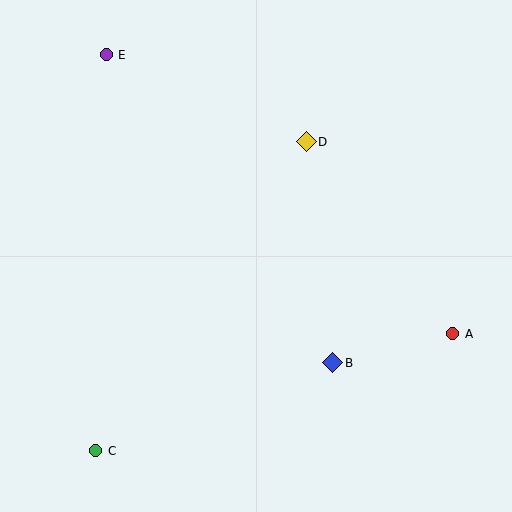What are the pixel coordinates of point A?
Point A is at (453, 334).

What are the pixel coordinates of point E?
Point E is at (106, 55).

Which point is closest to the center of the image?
Point D at (306, 142) is closest to the center.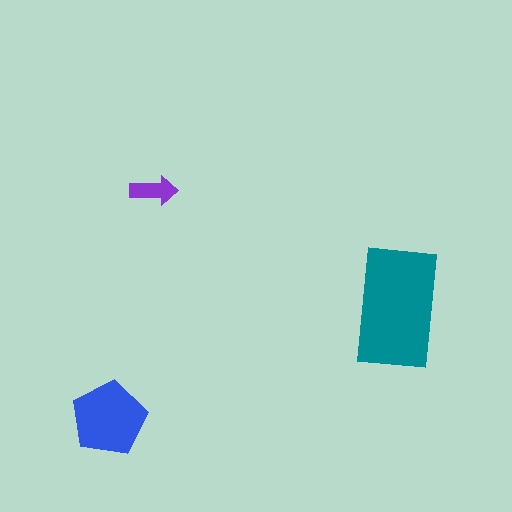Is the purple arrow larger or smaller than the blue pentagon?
Smaller.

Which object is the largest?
The teal rectangle.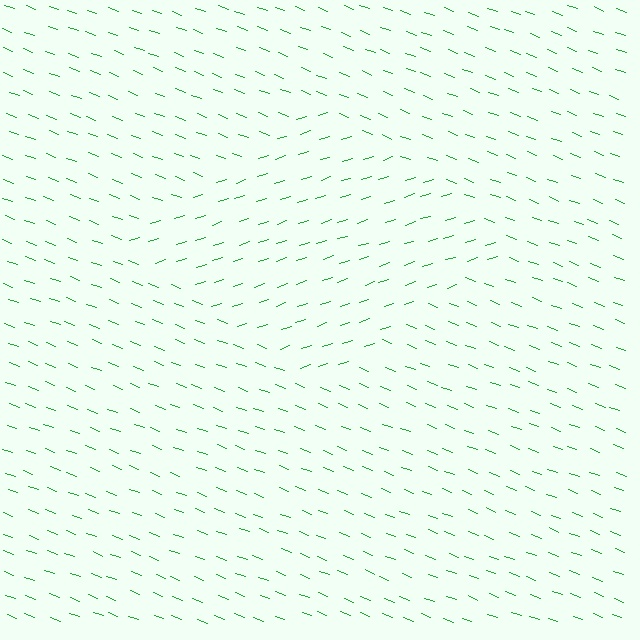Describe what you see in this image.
The image is filled with small green line segments. A diamond region in the image has lines oriented differently from the surrounding lines, creating a visible texture boundary.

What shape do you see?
I see a diamond.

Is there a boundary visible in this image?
Yes, there is a texture boundary formed by a change in line orientation.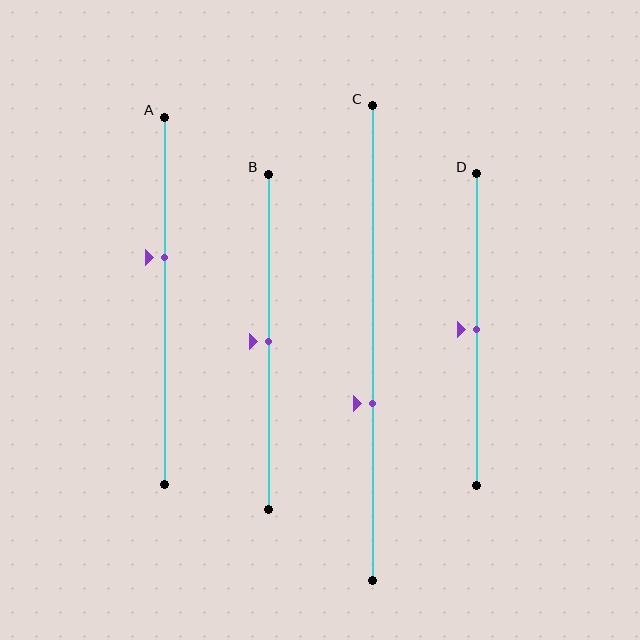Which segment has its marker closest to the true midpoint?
Segment B has its marker closest to the true midpoint.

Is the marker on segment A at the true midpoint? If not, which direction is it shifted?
No, the marker on segment A is shifted upward by about 12% of the segment length.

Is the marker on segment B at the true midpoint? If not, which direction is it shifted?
Yes, the marker on segment B is at the true midpoint.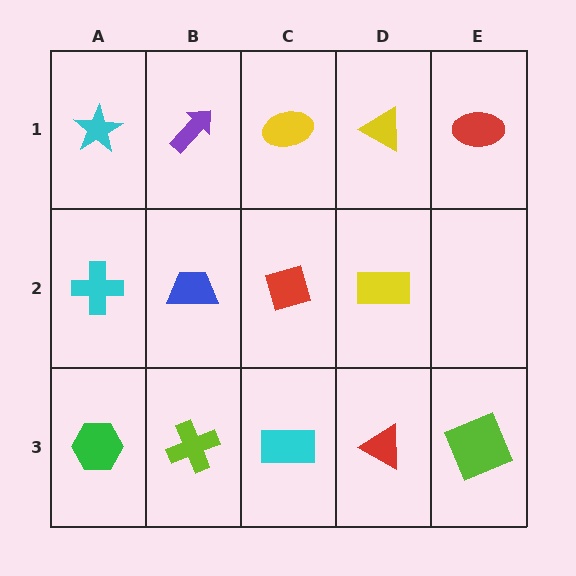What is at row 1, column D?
A yellow triangle.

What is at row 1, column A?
A cyan star.